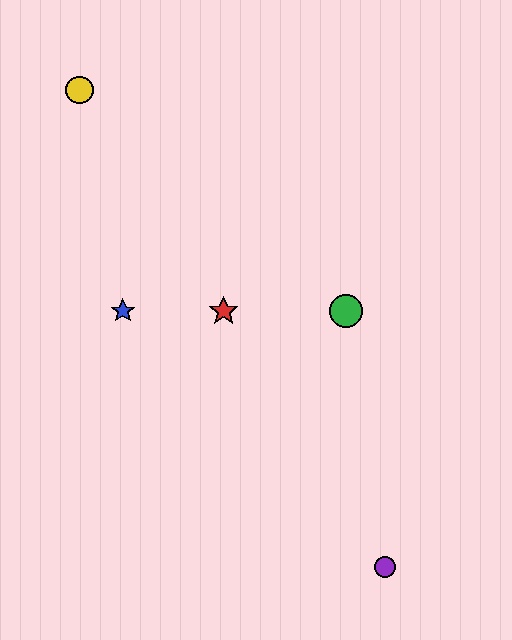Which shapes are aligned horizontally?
The red star, the blue star, the green circle are aligned horizontally.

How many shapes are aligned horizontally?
3 shapes (the red star, the blue star, the green circle) are aligned horizontally.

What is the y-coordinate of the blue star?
The blue star is at y≈311.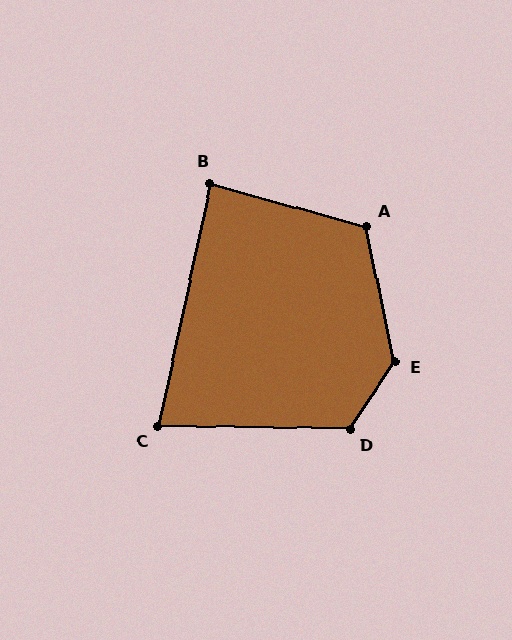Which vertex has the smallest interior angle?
C, at approximately 79 degrees.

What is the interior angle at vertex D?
Approximately 122 degrees (obtuse).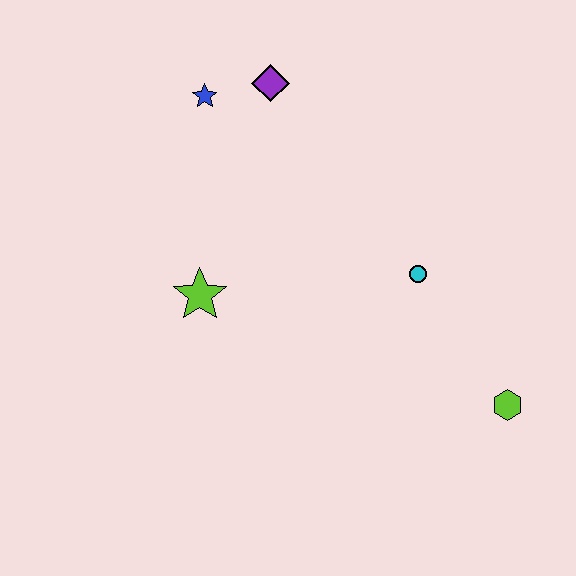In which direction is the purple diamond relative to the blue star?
The purple diamond is to the right of the blue star.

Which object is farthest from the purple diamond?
The lime hexagon is farthest from the purple diamond.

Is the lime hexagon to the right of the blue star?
Yes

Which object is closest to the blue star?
The purple diamond is closest to the blue star.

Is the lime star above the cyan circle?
No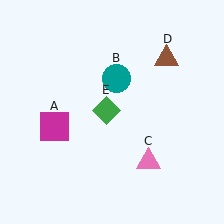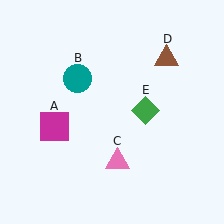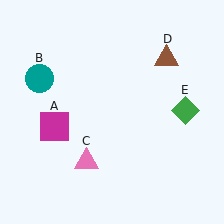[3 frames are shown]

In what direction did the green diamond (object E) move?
The green diamond (object E) moved right.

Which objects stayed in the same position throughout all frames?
Magenta square (object A) and brown triangle (object D) remained stationary.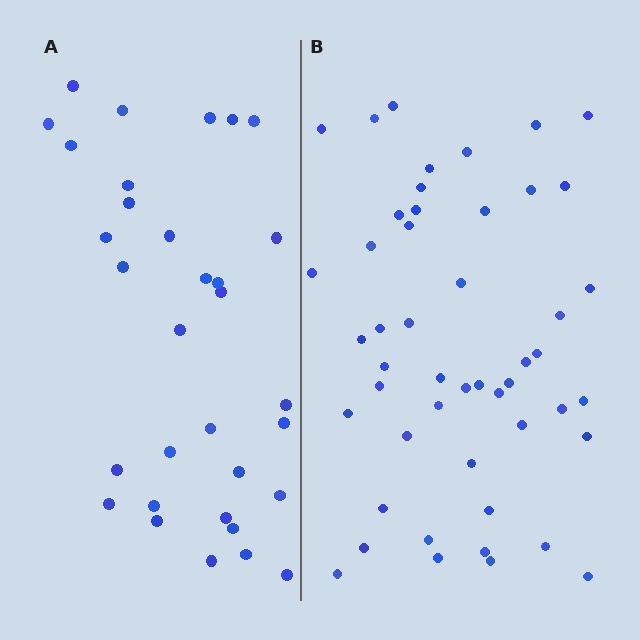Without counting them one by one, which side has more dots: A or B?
Region B (the right region) has more dots.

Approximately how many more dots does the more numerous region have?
Region B has approximately 15 more dots than region A.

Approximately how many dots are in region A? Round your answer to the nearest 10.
About 30 dots. (The exact count is 32, which rounds to 30.)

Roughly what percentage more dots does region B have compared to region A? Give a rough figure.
About 55% more.